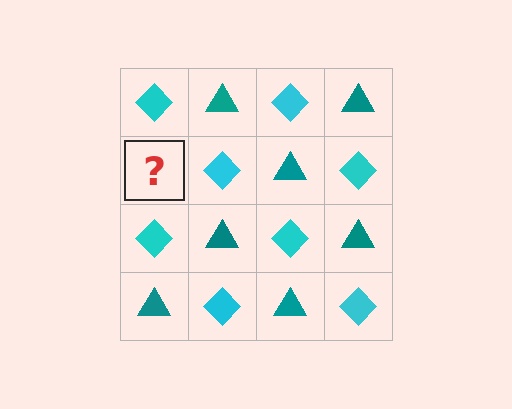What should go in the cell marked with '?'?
The missing cell should contain a teal triangle.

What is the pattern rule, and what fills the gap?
The rule is that it alternates cyan diamond and teal triangle in a checkerboard pattern. The gap should be filled with a teal triangle.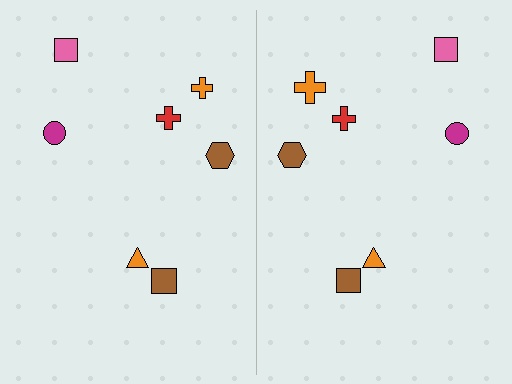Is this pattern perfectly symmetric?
No, the pattern is not perfectly symmetric. The orange cross on the right side has a different size than its mirror counterpart.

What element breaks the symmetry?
The orange cross on the right side has a different size than its mirror counterpart.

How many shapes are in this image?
There are 14 shapes in this image.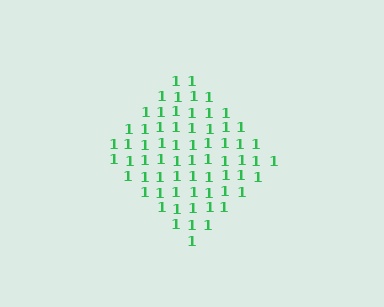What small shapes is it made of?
It is made of small digit 1's.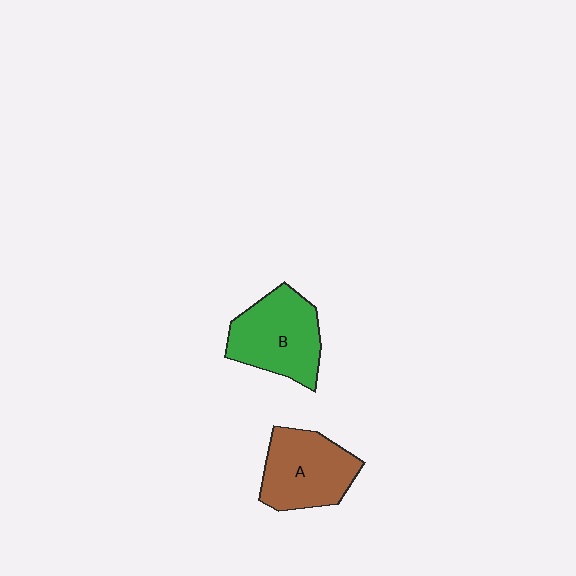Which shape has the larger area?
Shape B (green).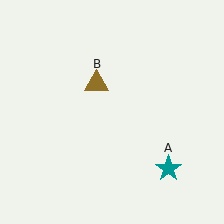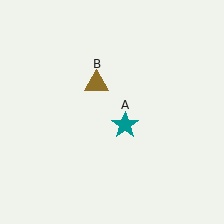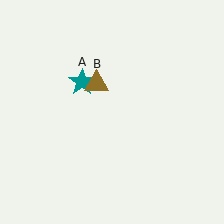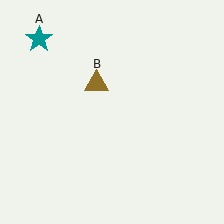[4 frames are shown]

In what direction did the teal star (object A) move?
The teal star (object A) moved up and to the left.